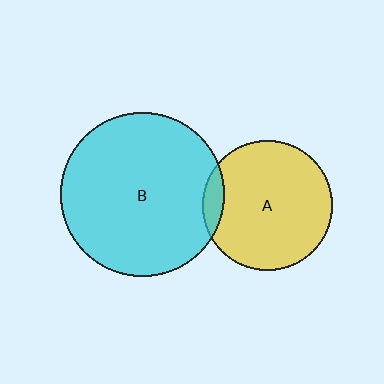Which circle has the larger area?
Circle B (cyan).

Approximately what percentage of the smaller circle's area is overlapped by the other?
Approximately 10%.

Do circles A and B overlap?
Yes.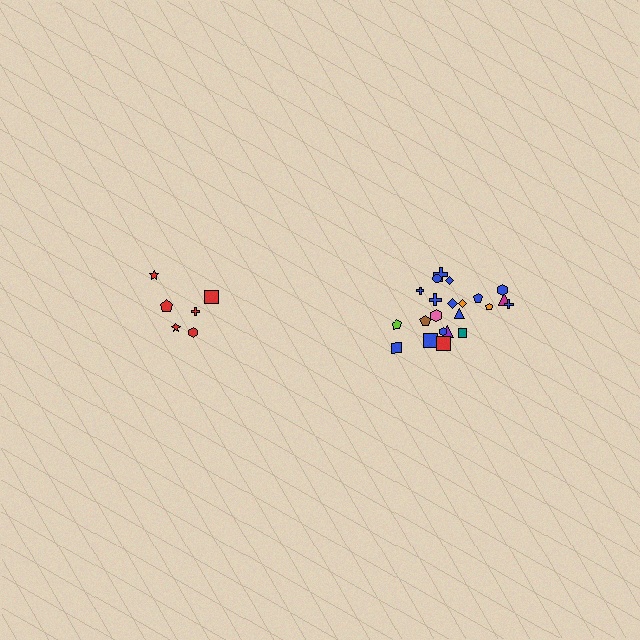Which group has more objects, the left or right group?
The right group.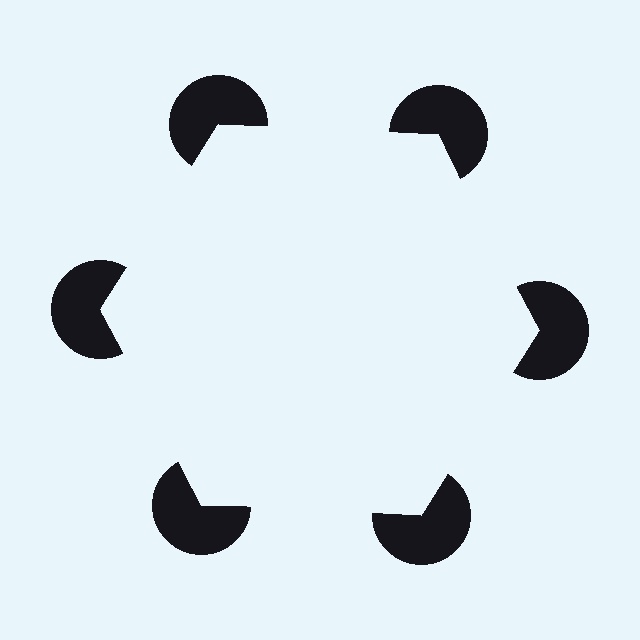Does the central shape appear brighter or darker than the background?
It typically appears slightly brighter than the background, even though no actual brightness change is drawn.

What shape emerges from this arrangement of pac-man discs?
An illusory hexagon — its edges are inferred from the aligned wedge cuts in the pac-man discs, not physically drawn.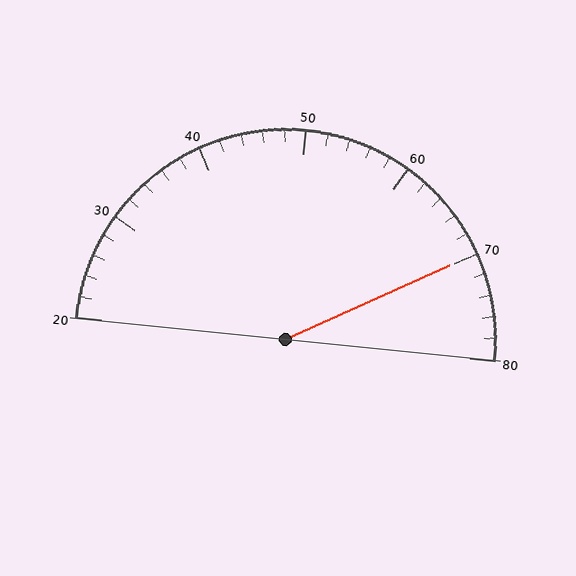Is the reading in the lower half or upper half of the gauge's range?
The reading is in the upper half of the range (20 to 80).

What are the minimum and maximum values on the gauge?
The gauge ranges from 20 to 80.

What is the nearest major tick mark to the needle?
The nearest major tick mark is 70.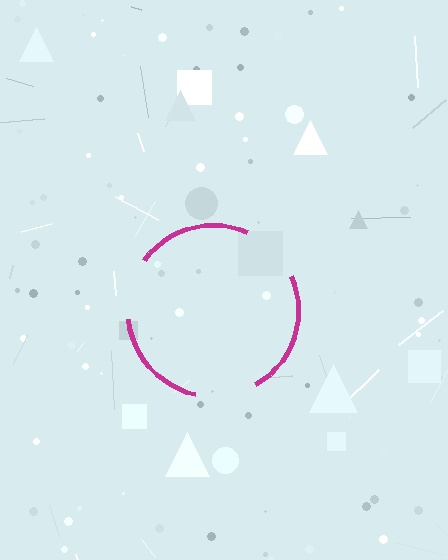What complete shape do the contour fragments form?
The contour fragments form a circle.